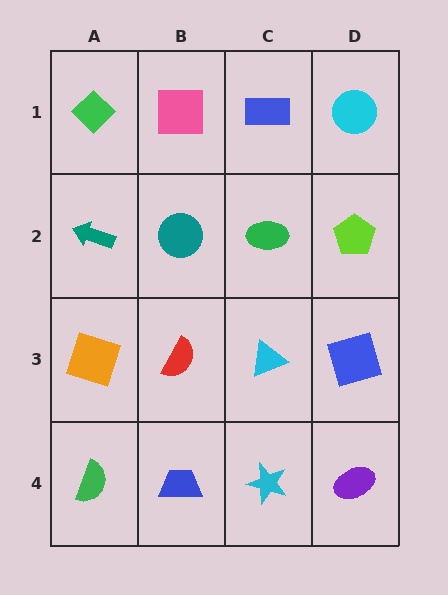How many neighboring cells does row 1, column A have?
2.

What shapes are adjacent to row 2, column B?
A pink square (row 1, column B), a red semicircle (row 3, column B), a teal arrow (row 2, column A), a green ellipse (row 2, column C).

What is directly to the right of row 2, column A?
A teal circle.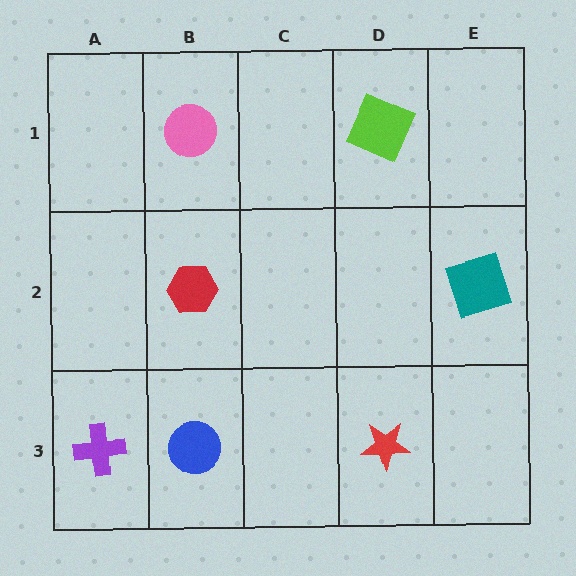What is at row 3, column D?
A red star.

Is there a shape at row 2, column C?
No, that cell is empty.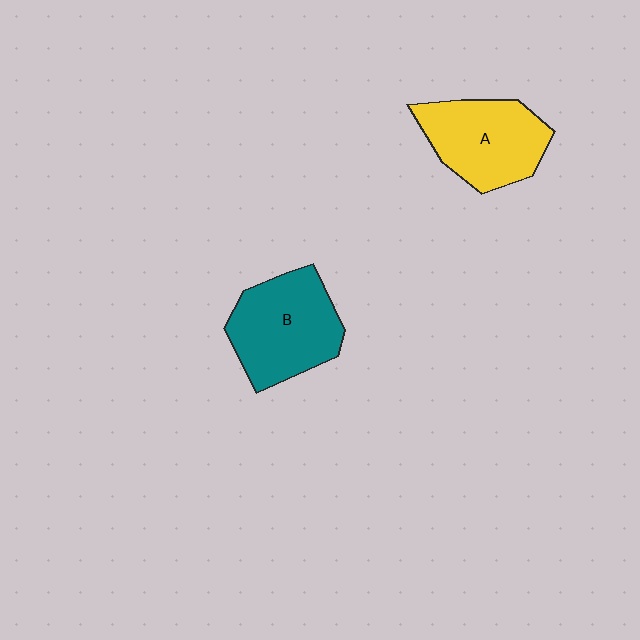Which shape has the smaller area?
Shape A (yellow).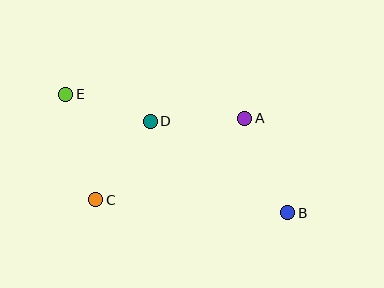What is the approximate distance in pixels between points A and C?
The distance between A and C is approximately 170 pixels.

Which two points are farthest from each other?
Points B and E are farthest from each other.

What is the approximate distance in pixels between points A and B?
The distance between A and B is approximately 104 pixels.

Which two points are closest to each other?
Points D and E are closest to each other.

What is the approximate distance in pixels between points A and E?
The distance between A and E is approximately 181 pixels.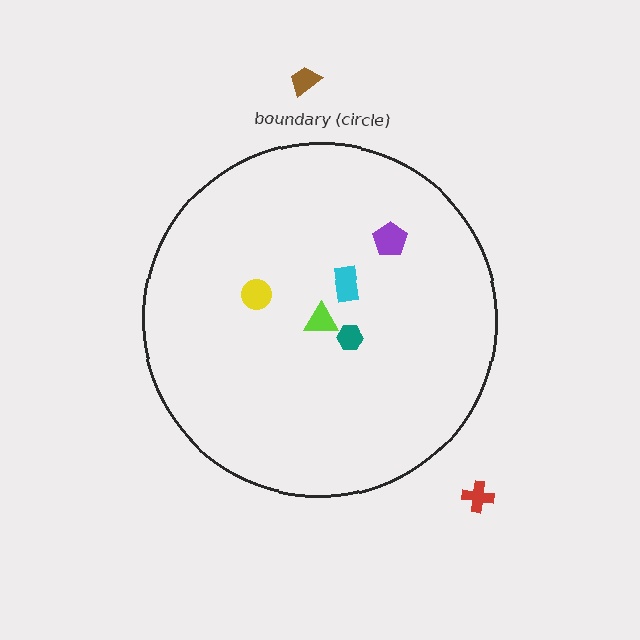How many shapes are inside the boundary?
5 inside, 2 outside.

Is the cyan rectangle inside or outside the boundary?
Inside.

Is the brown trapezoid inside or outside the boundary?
Outside.